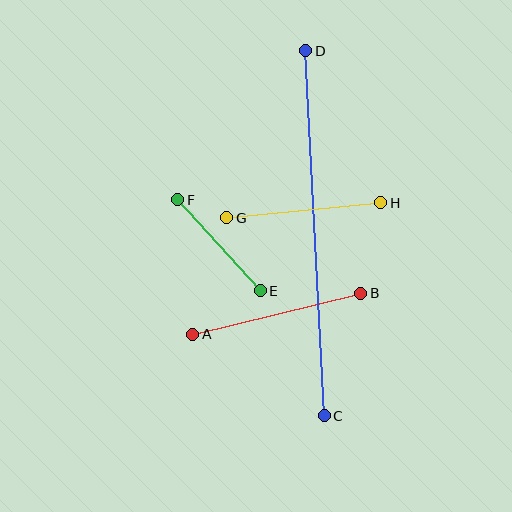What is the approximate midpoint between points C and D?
The midpoint is at approximately (315, 233) pixels.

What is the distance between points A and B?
The distance is approximately 173 pixels.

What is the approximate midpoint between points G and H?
The midpoint is at approximately (304, 210) pixels.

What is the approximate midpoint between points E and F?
The midpoint is at approximately (219, 245) pixels.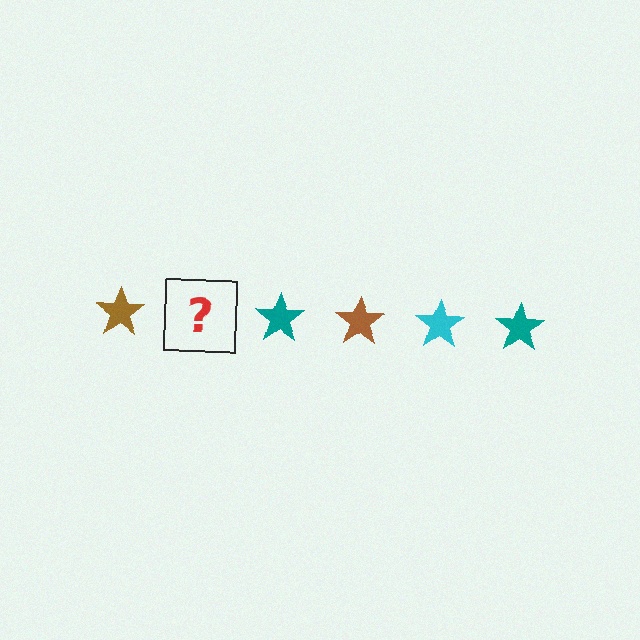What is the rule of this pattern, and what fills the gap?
The rule is that the pattern cycles through brown, cyan, teal stars. The gap should be filled with a cyan star.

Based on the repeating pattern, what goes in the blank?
The blank should be a cyan star.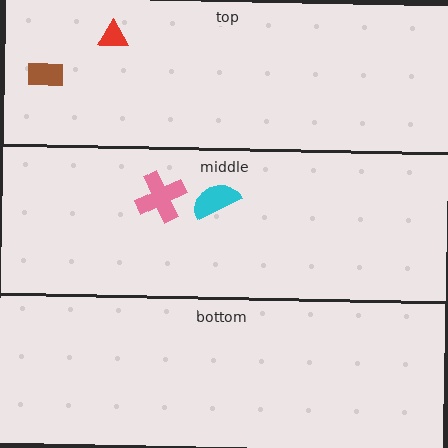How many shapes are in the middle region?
2.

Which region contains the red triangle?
The top region.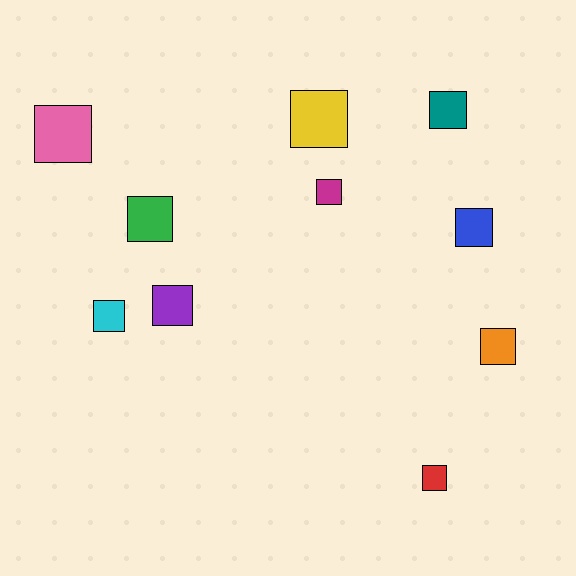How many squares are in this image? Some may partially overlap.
There are 10 squares.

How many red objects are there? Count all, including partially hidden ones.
There is 1 red object.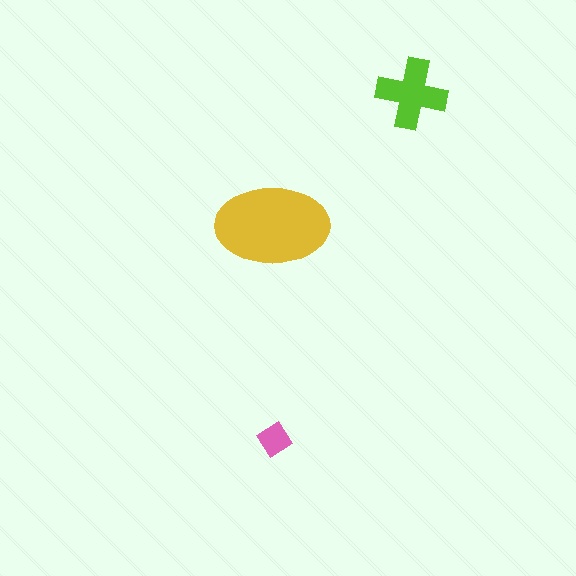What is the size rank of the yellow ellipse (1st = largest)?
1st.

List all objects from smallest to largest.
The pink diamond, the lime cross, the yellow ellipse.